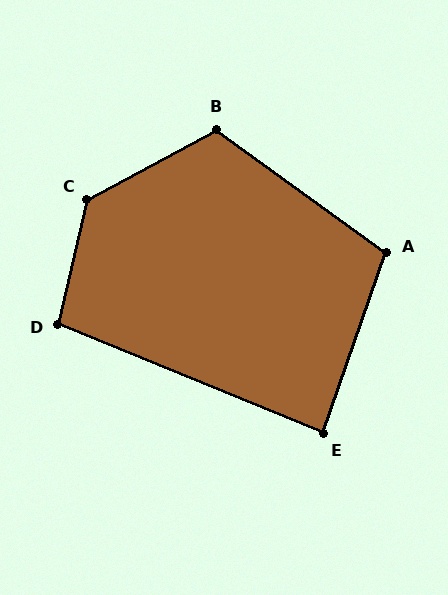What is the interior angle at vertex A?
Approximately 107 degrees (obtuse).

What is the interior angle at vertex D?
Approximately 99 degrees (obtuse).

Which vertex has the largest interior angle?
C, at approximately 132 degrees.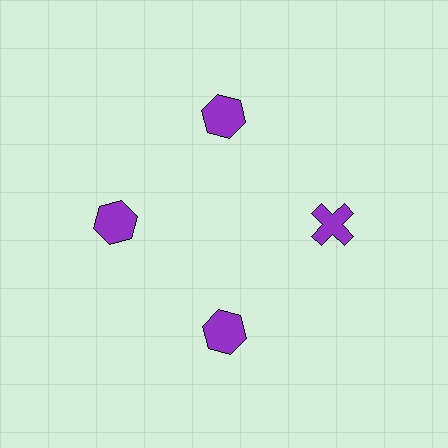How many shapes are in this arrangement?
There are 4 shapes arranged in a ring pattern.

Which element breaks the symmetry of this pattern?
The purple cross at roughly the 3 o'clock position breaks the symmetry. All other shapes are purple hexagons.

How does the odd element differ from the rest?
It has a different shape: cross instead of hexagon.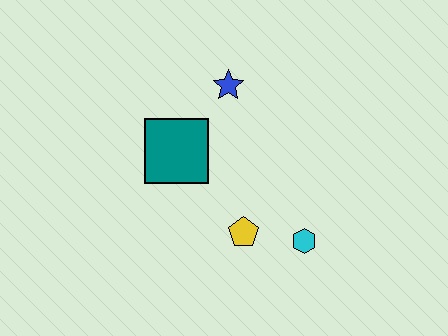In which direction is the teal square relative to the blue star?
The teal square is below the blue star.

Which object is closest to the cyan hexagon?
The yellow pentagon is closest to the cyan hexagon.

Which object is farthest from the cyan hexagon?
The blue star is farthest from the cyan hexagon.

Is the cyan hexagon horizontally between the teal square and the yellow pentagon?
No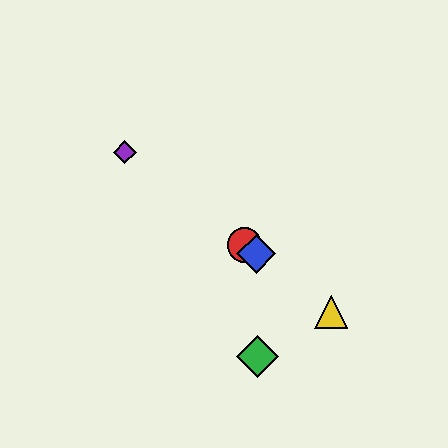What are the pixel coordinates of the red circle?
The red circle is at (244, 245).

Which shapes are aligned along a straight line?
The red circle, the blue diamond, the yellow triangle, the purple diamond are aligned along a straight line.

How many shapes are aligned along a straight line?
4 shapes (the red circle, the blue diamond, the yellow triangle, the purple diamond) are aligned along a straight line.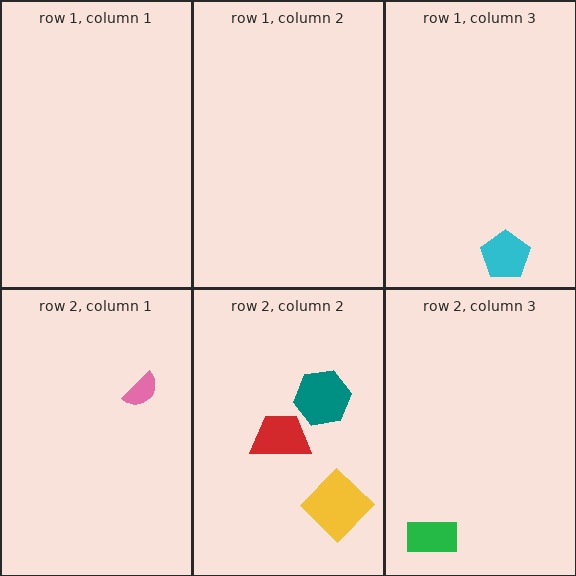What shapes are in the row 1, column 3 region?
The cyan pentagon.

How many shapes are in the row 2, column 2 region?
3.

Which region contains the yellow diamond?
The row 2, column 2 region.